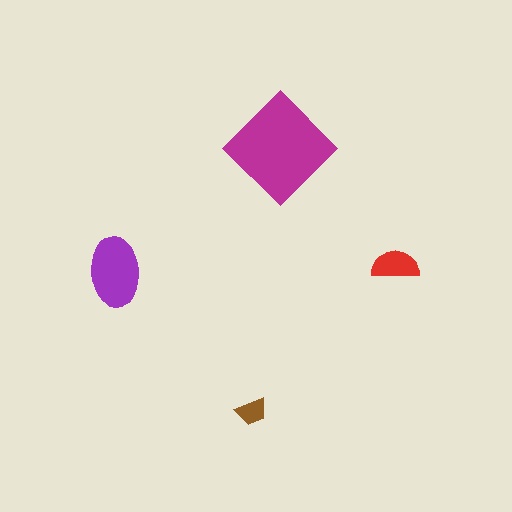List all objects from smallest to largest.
The brown trapezoid, the red semicircle, the purple ellipse, the magenta diamond.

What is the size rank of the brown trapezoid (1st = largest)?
4th.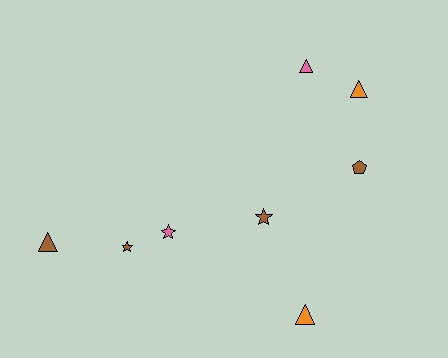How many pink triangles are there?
There is 1 pink triangle.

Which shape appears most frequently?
Triangle, with 4 objects.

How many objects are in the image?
There are 8 objects.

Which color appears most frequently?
Brown, with 4 objects.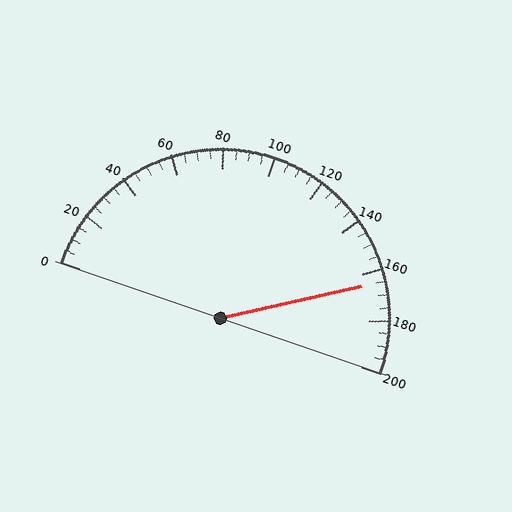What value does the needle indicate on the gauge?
The needle indicates approximately 165.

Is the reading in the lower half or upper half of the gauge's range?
The reading is in the upper half of the range (0 to 200).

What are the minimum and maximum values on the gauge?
The gauge ranges from 0 to 200.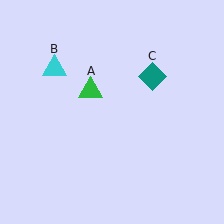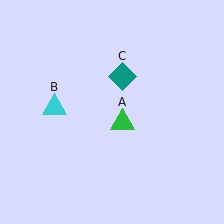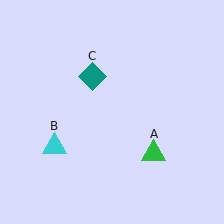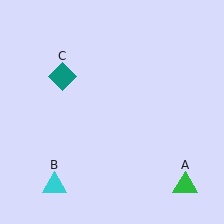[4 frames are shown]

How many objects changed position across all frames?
3 objects changed position: green triangle (object A), cyan triangle (object B), teal diamond (object C).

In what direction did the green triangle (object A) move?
The green triangle (object A) moved down and to the right.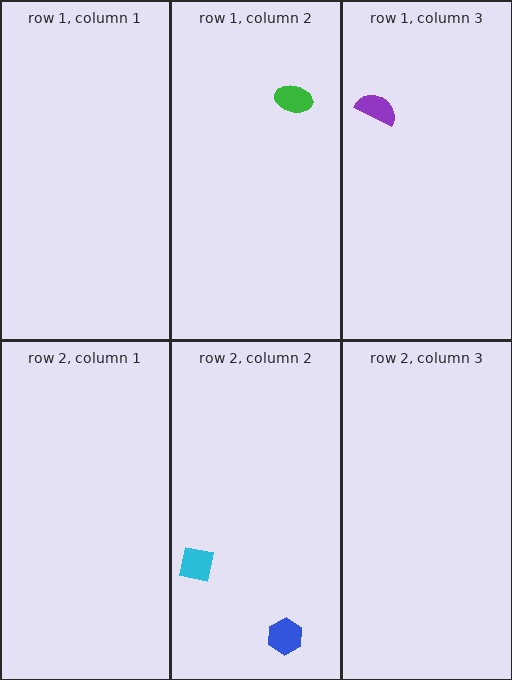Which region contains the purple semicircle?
The row 1, column 3 region.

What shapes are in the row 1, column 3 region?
The purple semicircle.